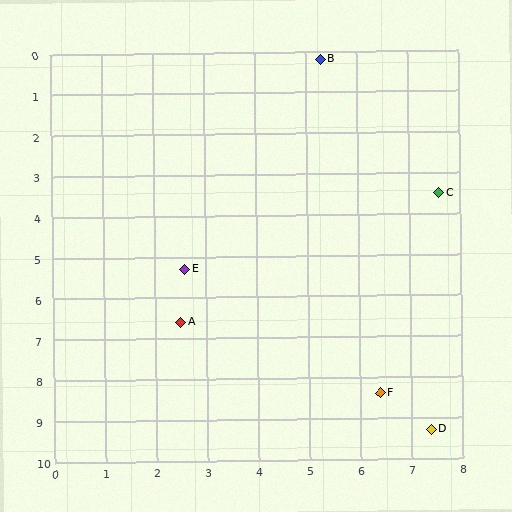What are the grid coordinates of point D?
Point D is at approximately (7.4, 9.3).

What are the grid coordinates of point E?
Point E is at approximately (2.6, 5.3).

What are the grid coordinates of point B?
Point B is at approximately (5.3, 0.2).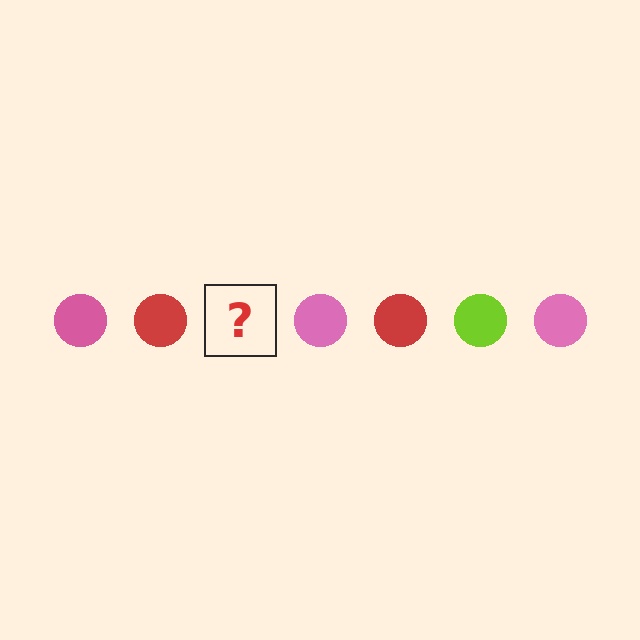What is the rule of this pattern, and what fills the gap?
The rule is that the pattern cycles through pink, red, lime circles. The gap should be filled with a lime circle.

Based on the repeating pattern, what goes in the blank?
The blank should be a lime circle.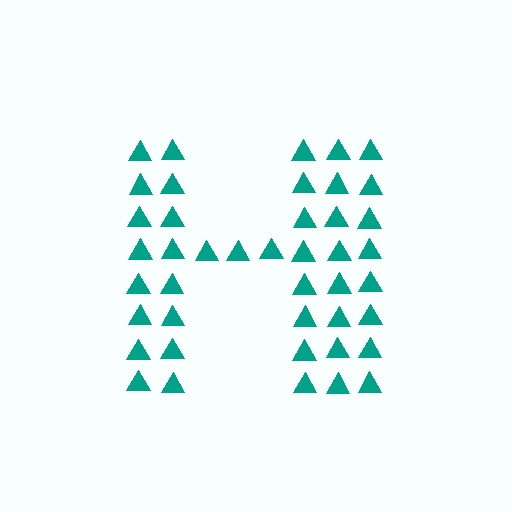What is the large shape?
The large shape is the letter H.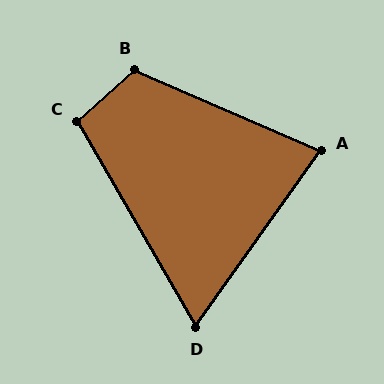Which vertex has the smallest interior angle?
D, at approximately 65 degrees.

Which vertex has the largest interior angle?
B, at approximately 115 degrees.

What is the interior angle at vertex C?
Approximately 102 degrees (obtuse).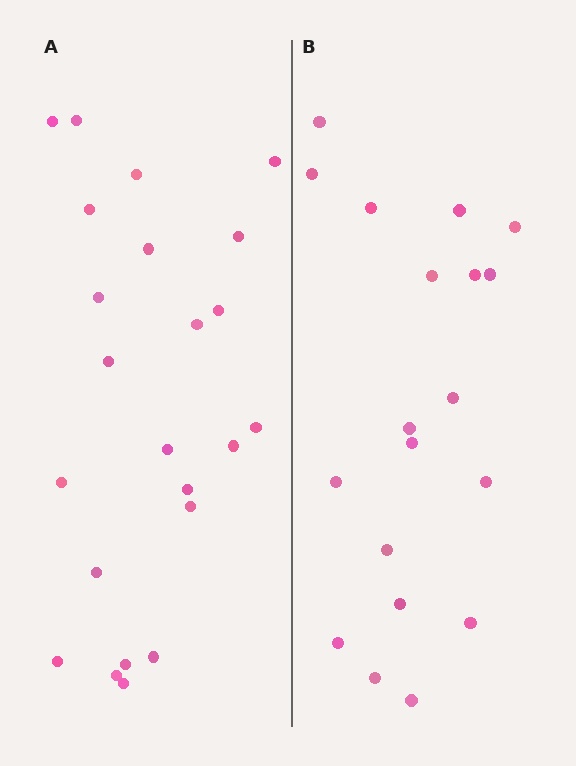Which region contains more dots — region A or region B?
Region A (the left region) has more dots.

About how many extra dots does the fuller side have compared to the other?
Region A has about 4 more dots than region B.